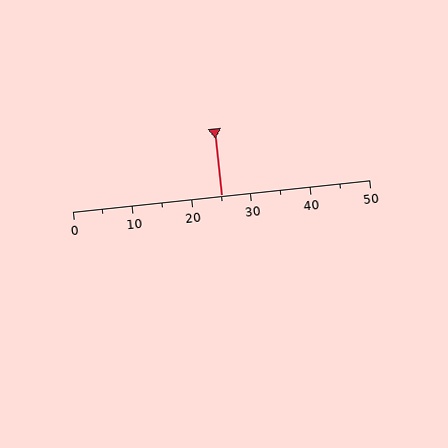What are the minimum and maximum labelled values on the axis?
The axis runs from 0 to 50.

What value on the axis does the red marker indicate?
The marker indicates approximately 25.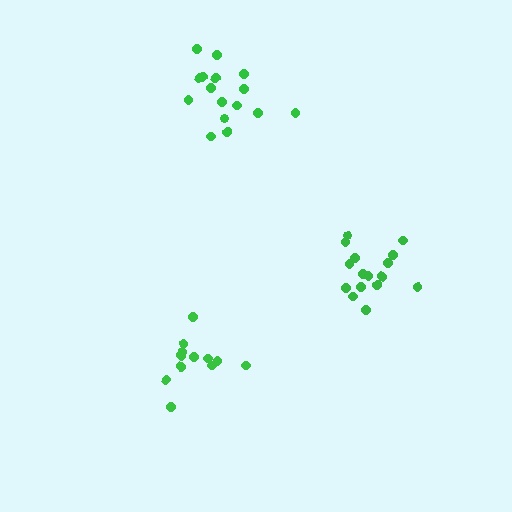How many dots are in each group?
Group 1: 12 dots, Group 2: 16 dots, Group 3: 16 dots (44 total).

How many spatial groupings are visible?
There are 3 spatial groupings.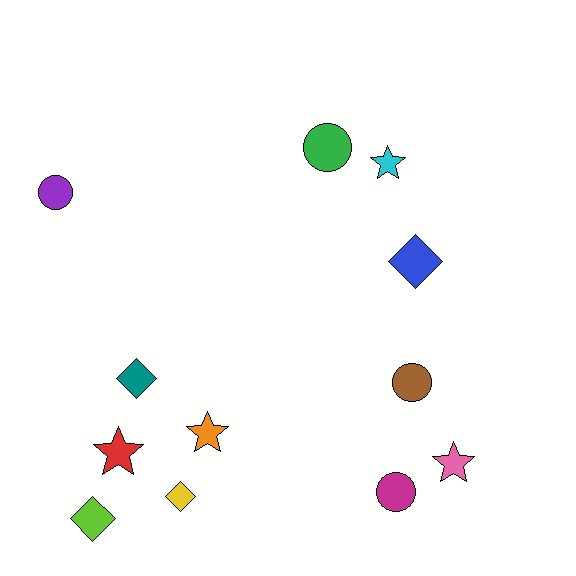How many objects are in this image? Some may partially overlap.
There are 12 objects.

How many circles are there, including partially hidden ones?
There are 4 circles.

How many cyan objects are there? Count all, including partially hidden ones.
There is 1 cyan object.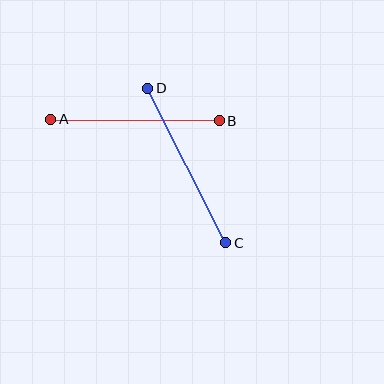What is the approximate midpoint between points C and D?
The midpoint is at approximately (187, 165) pixels.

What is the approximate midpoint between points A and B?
The midpoint is at approximately (135, 120) pixels.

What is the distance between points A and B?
The distance is approximately 168 pixels.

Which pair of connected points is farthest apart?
Points C and D are farthest apart.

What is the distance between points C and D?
The distance is approximately 173 pixels.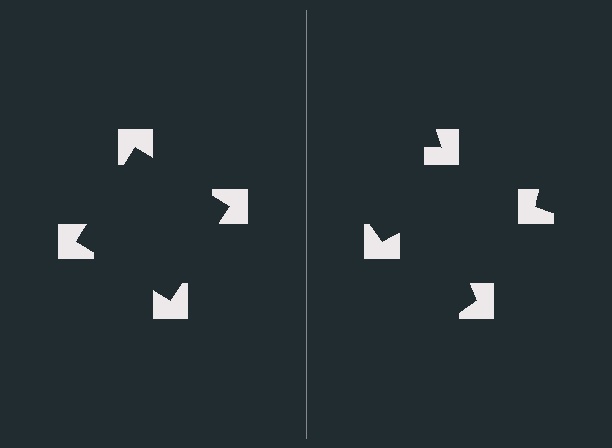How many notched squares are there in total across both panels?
8 — 4 on each side.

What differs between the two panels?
The notched squares are positioned identically on both sides; only the wedge orientations differ. On the left they align to a square; on the right they are misaligned.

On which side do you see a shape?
An illusory square appears on the left side. On the right side the wedge cuts are rotated, so no coherent shape forms.